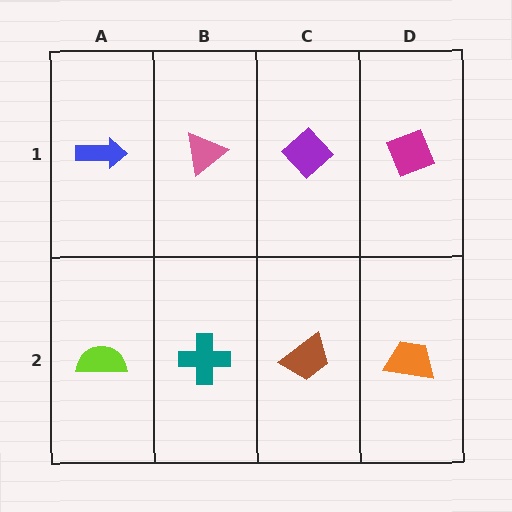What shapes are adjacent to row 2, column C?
A purple diamond (row 1, column C), a teal cross (row 2, column B), an orange trapezoid (row 2, column D).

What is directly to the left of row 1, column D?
A purple diamond.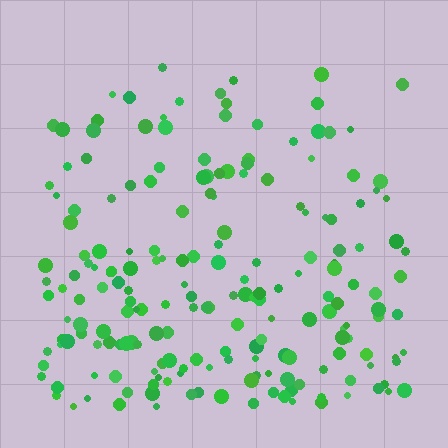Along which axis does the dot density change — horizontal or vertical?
Vertical.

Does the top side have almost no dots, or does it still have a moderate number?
Still a moderate number, just noticeably fewer than the bottom.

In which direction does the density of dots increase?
From top to bottom, with the bottom side densest.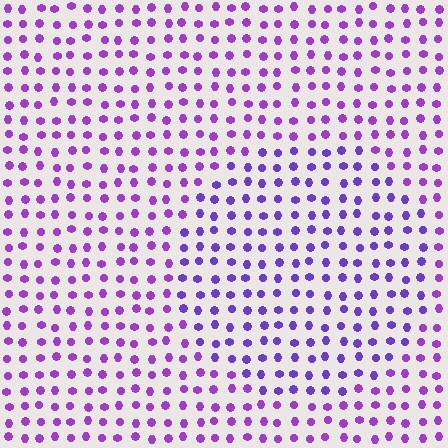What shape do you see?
I see a circle.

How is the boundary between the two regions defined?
The boundary is defined purely by a slight shift in hue (about 23 degrees). Spacing, size, and orientation are identical on both sides.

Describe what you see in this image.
The image is filled with small purple elements in a uniform arrangement. A circle-shaped region is visible where the elements are tinted to a slightly different hue, forming a subtle color boundary.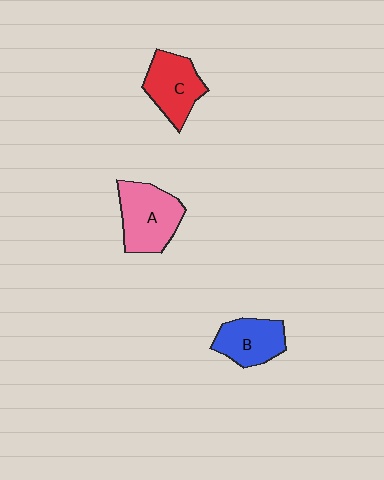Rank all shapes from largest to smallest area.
From largest to smallest: A (pink), C (red), B (blue).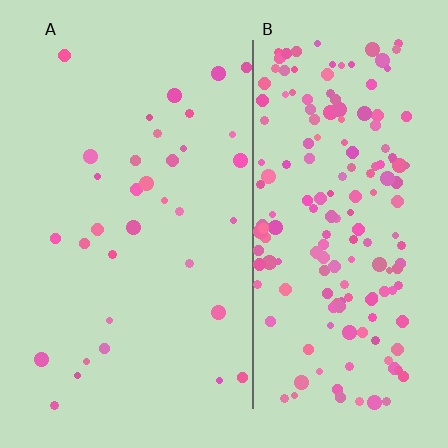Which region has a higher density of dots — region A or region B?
B (the right).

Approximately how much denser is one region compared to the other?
Approximately 5.3× — region B over region A.